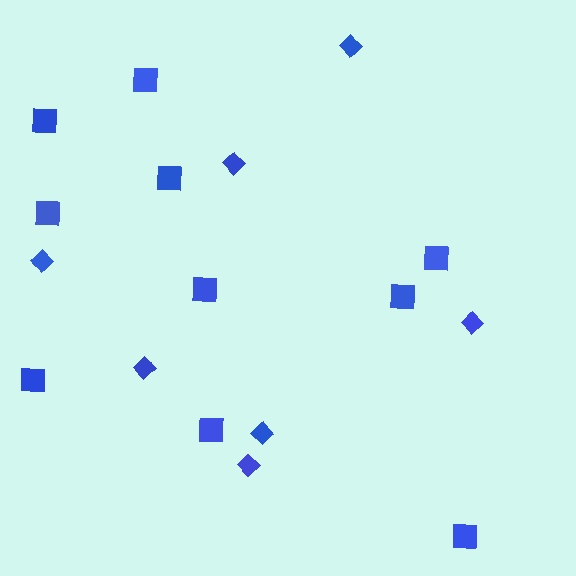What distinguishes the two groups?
There are 2 groups: one group of diamonds (7) and one group of squares (10).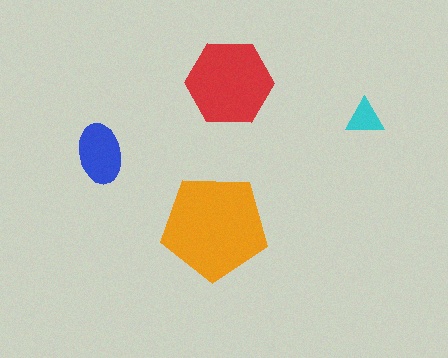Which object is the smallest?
The cyan triangle.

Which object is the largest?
The orange pentagon.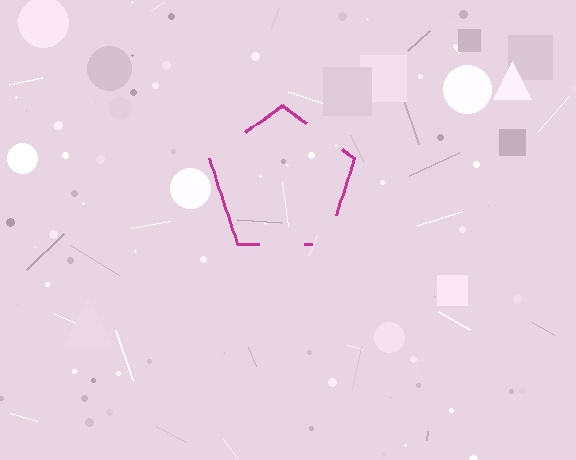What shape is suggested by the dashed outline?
The dashed outline suggests a pentagon.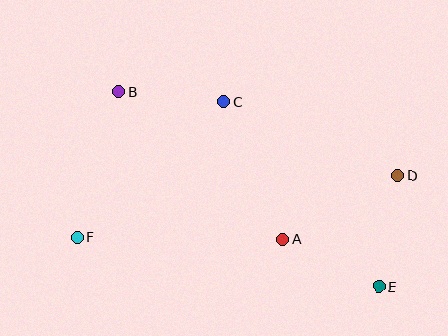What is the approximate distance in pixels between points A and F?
The distance between A and F is approximately 205 pixels.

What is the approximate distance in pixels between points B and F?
The distance between B and F is approximately 151 pixels.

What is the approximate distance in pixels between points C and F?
The distance between C and F is approximately 199 pixels.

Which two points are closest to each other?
Points B and C are closest to each other.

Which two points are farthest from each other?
Points D and F are farthest from each other.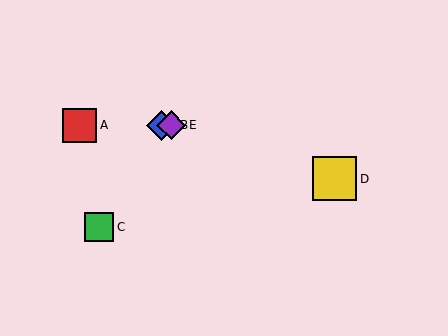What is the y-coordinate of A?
Object A is at y≈125.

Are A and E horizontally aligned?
Yes, both are at y≈125.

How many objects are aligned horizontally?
3 objects (A, B, E) are aligned horizontally.